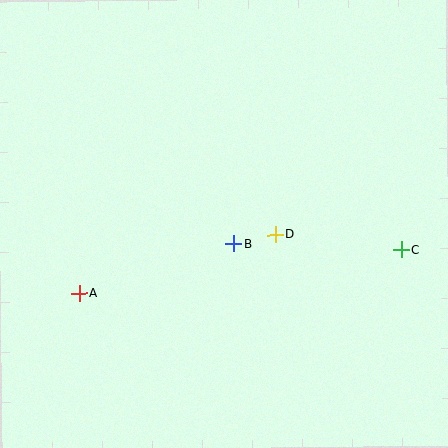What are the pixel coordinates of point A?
Point A is at (79, 293).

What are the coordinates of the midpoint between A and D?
The midpoint between A and D is at (177, 264).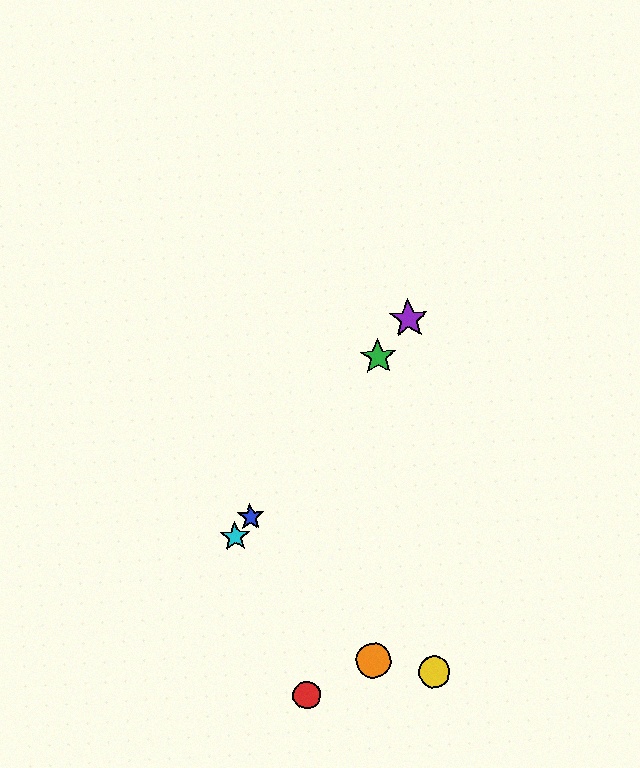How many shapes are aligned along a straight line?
4 shapes (the blue star, the green star, the purple star, the cyan star) are aligned along a straight line.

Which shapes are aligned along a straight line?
The blue star, the green star, the purple star, the cyan star are aligned along a straight line.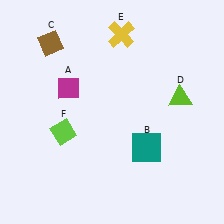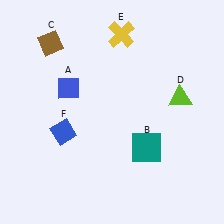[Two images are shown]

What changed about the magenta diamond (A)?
In Image 1, A is magenta. In Image 2, it changed to blue.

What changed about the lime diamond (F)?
In Image 1, F is lime. In Image 2, it changed to blue.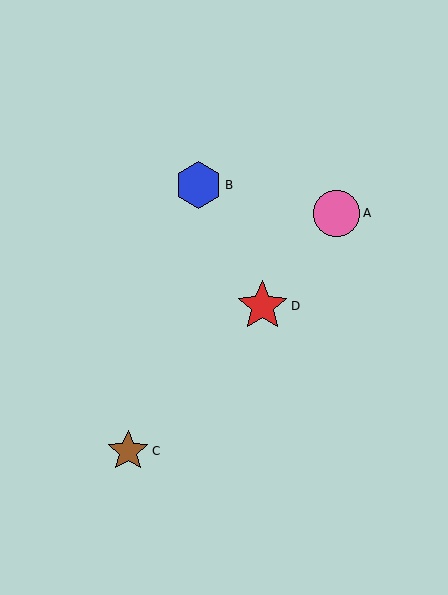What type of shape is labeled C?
Shape C is a brown star.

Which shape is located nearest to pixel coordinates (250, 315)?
The red star (labeled D) at (262, 306) is nearest to that location.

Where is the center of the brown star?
The center of the brown star is at (128, 451).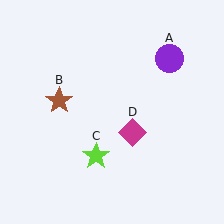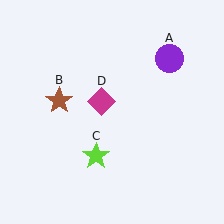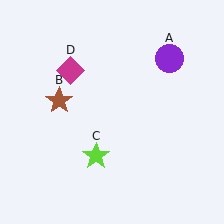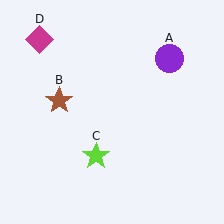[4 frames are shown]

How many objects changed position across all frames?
1 object changed position: magenta diamond (object D).